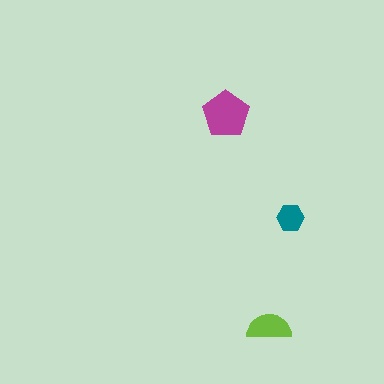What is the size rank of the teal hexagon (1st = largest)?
3rd.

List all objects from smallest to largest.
The teal hexagon, the lime semicircle, the magenta pentagon.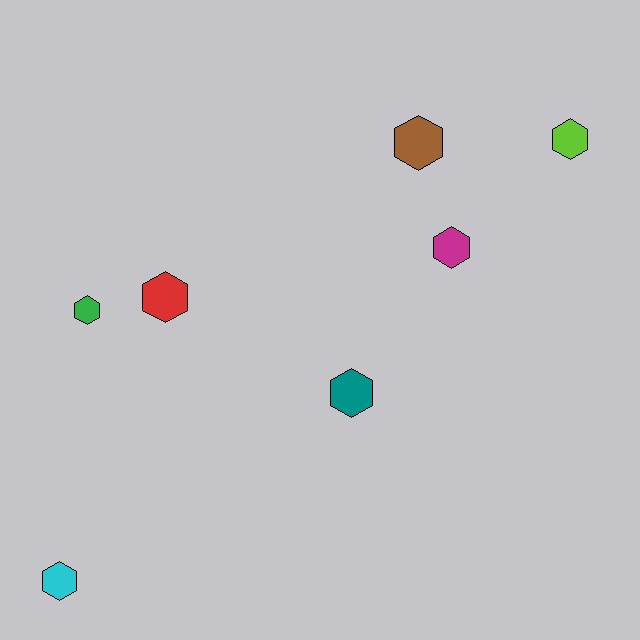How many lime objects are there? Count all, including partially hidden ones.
There is 1 lime object.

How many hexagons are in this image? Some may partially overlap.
There are 7 hexagons.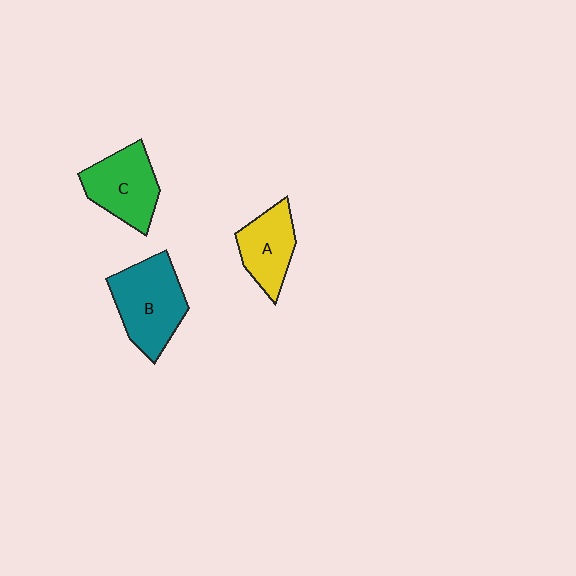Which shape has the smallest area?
Shape A (yellow).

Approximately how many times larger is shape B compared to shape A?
Approximately 1.4 times.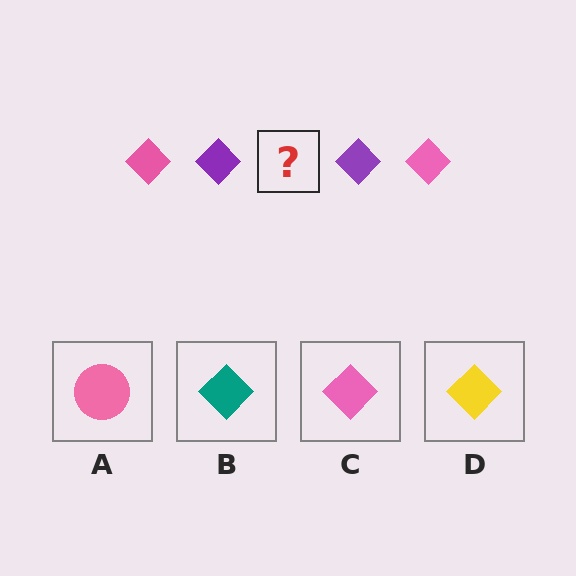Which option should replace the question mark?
Option C.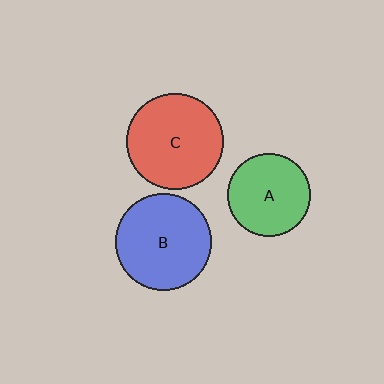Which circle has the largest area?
Circle B (blue).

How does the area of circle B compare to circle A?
Approximately 1.4 times.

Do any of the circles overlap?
No, none of the circles overlap.